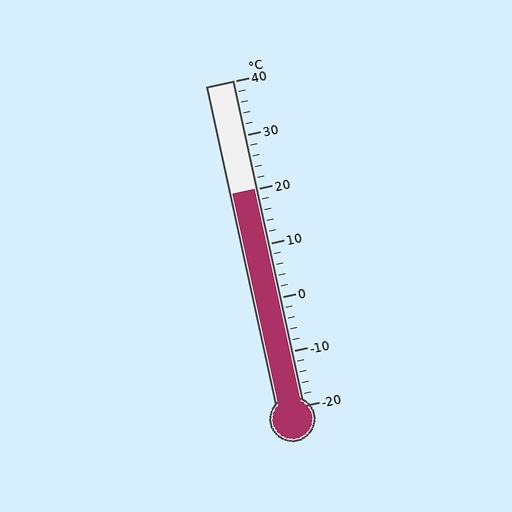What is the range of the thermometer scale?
The thermometer scale ranges from -20°C to 40°C.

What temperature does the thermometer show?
The thermometer shows approximately 20°C.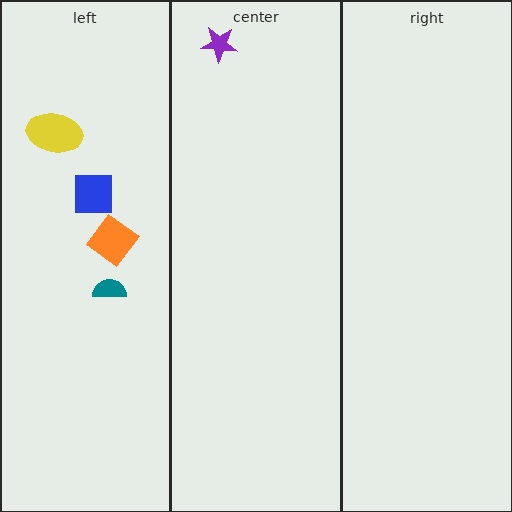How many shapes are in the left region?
4.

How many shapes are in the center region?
1.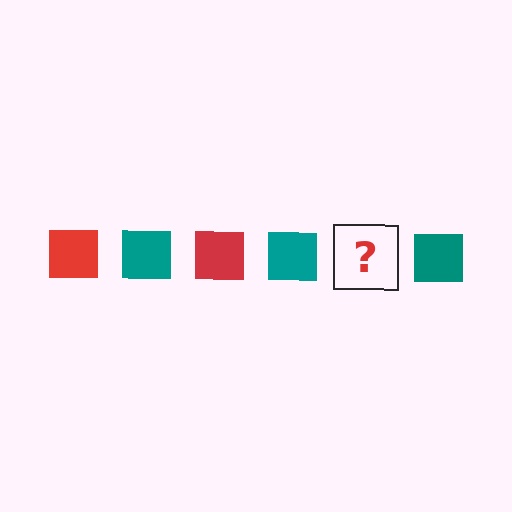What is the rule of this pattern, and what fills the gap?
The rule is that the pattern cycles through red, teal squares. The gap should be filled with a red square.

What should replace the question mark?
The question mark should be replaced with a red square.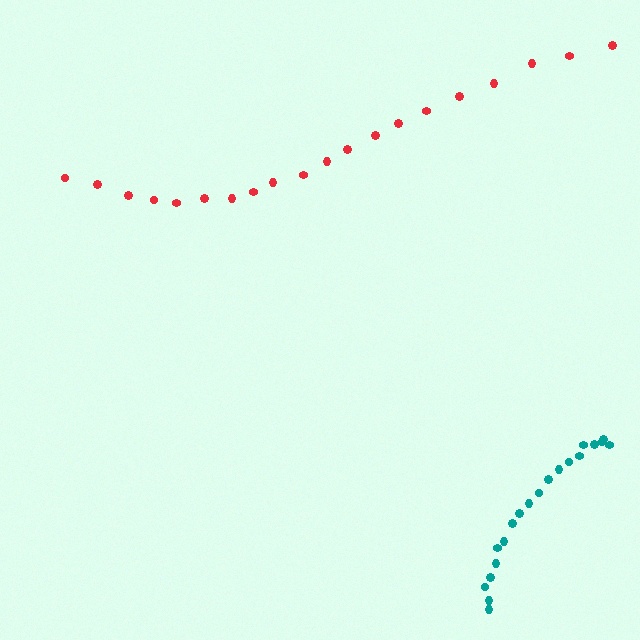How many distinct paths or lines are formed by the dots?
There are 2 distinct paths.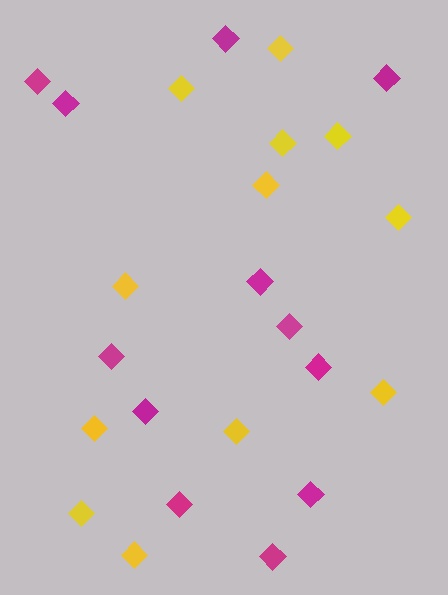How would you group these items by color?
There are 2 groups: one group of magenta diamonds (12) and one group of yellow diamonds (12).